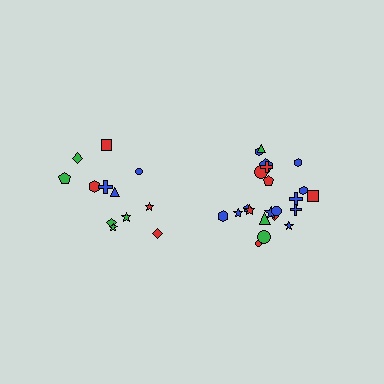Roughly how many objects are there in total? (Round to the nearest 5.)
Roughly 35 objects in total.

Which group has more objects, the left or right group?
The right group.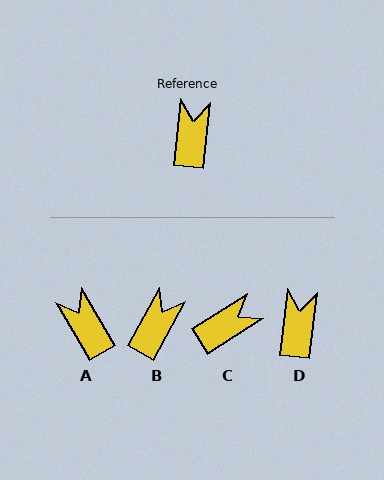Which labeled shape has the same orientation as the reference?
D.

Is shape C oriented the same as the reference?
No, it is off by about 51 degrees.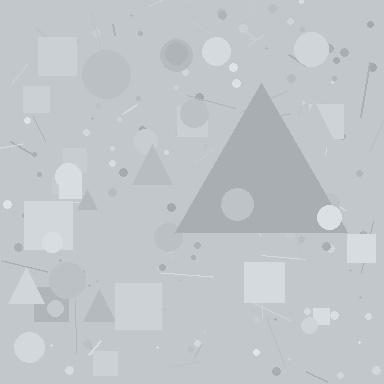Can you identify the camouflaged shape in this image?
The camouflaged shape is a triangle.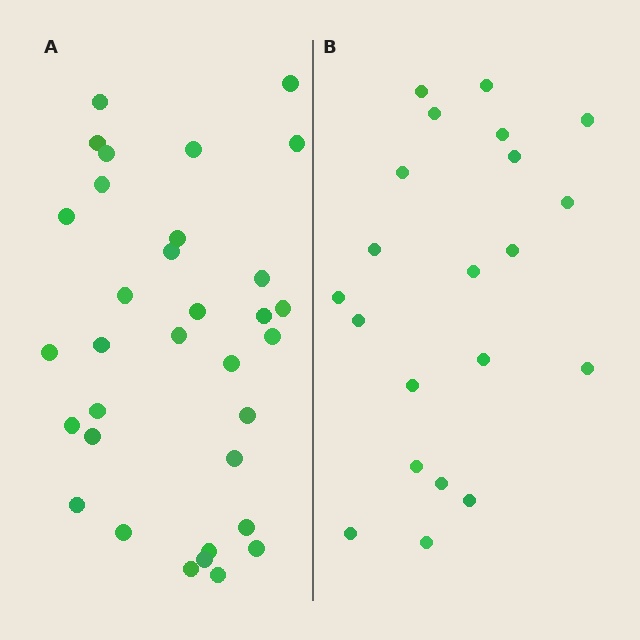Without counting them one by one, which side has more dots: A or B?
Region A (the left region) has more dots.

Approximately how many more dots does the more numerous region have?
Region A has roughly 12 or so more dots than region B.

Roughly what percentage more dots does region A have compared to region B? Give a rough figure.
About 55% more.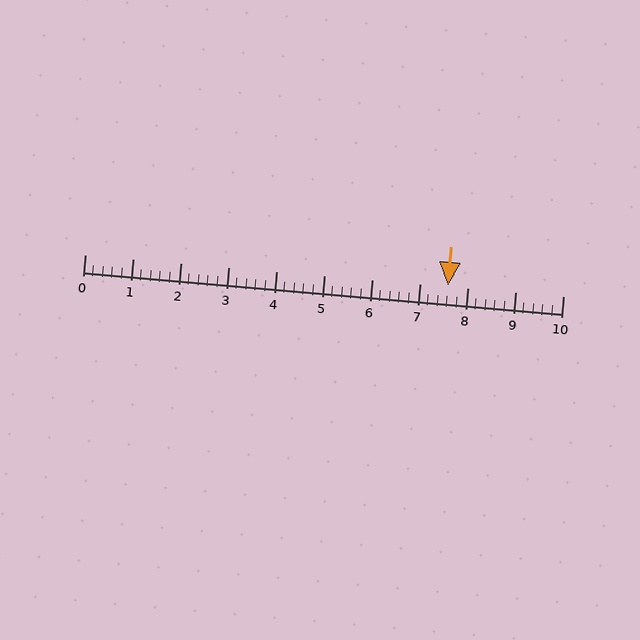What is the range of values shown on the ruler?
The ruler shows values from 0 to 10.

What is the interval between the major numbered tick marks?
The major tick marks are spaced 1 units apart.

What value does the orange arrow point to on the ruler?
The orange arrow points to approximately 7.6.